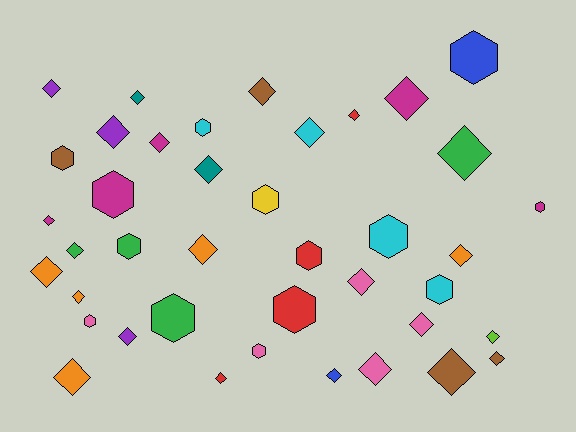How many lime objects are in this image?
There is 1 lime object.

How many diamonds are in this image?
There are 26 diamonds.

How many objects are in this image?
There are 40 objects.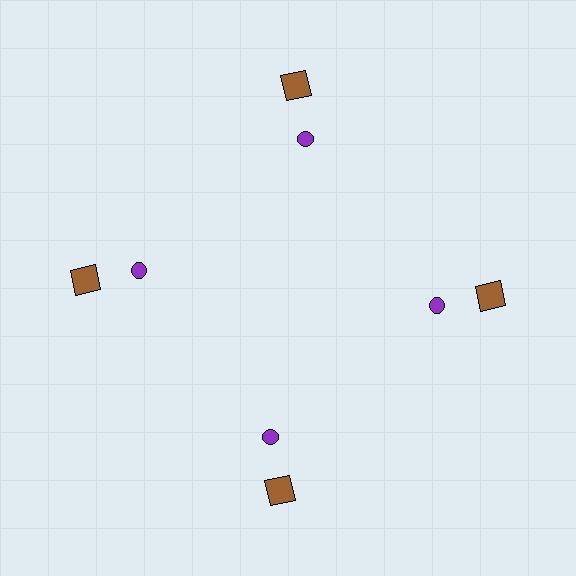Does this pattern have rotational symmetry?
Yes, this pattern has 4-fold rotational symmetry. It looks the same after rotating 90 degrees around the center.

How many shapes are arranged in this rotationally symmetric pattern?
There are 8 shapes, arranged in 4 groups of 2.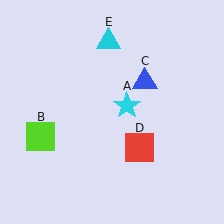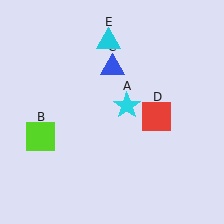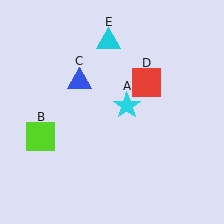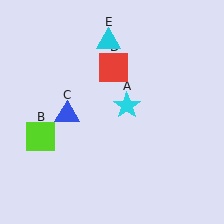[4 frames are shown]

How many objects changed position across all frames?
2 objects changed position: blue triangle (object C), red square (object D).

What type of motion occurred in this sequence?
The blue triangle (object C), red square (object D) rotated counterclockwise around the center of the scene.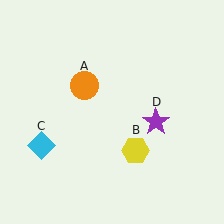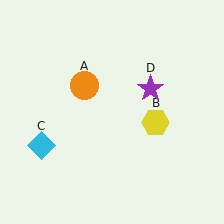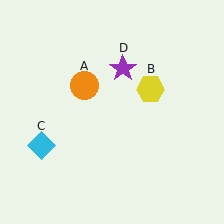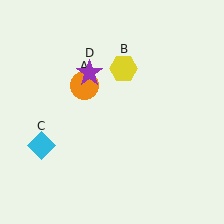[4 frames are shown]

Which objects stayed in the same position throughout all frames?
Orange circle (object A) and cyan diamond (object C) remained stationary.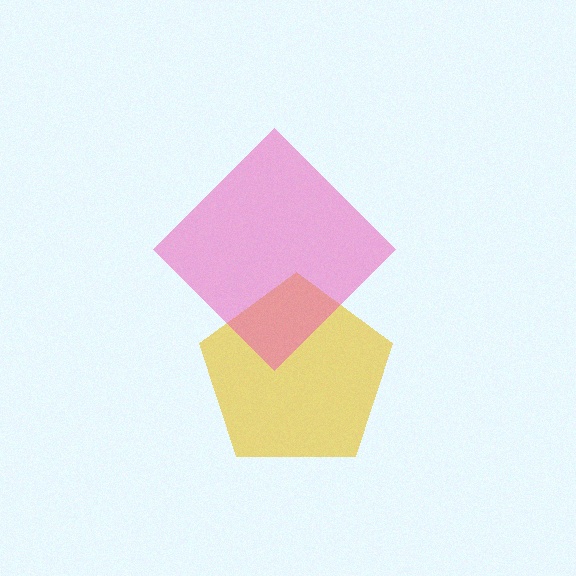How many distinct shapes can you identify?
There are 2 distinct shapes: a yellow pentagon, a pink diamond.